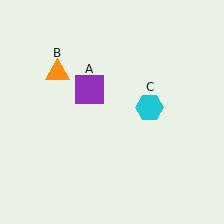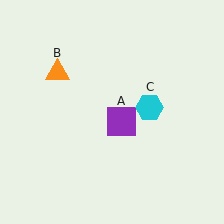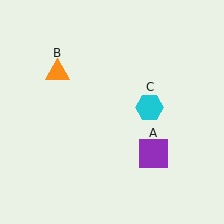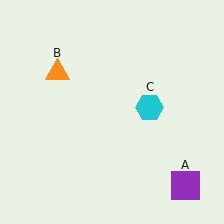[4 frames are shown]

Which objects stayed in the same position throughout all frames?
Orange triangle (object B) and cyan hexagon (object C) remained stationary.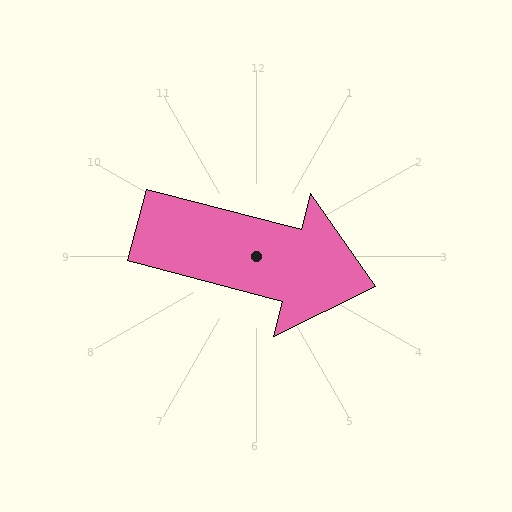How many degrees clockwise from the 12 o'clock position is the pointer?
Approximately 104 degrees.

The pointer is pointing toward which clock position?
Roughly 3 o'clock.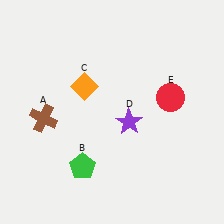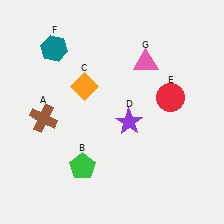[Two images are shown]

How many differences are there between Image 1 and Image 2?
There are 2 differences between the two images.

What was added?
A teal hexagon (F), a pink triangle (G) were added in Image 2.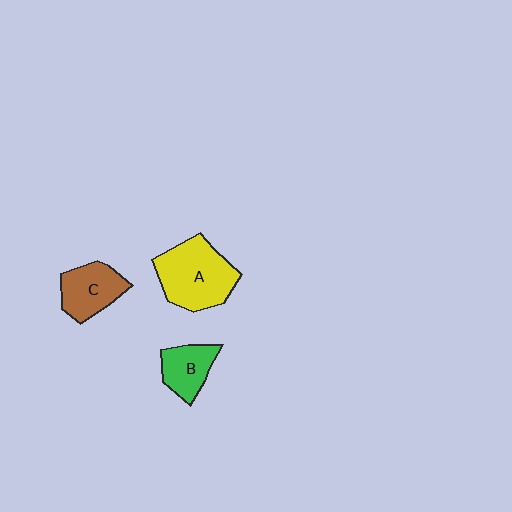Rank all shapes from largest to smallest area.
From largest to smallest: A (yellow), C (brown), B (green).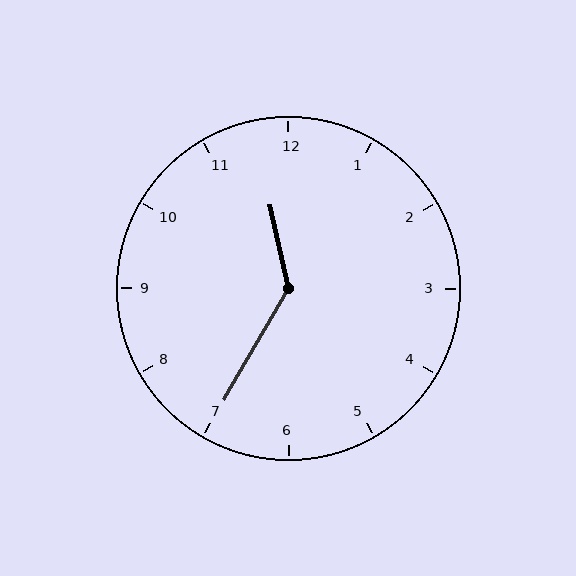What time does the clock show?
11:35.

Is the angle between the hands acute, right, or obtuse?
It is obtuse.